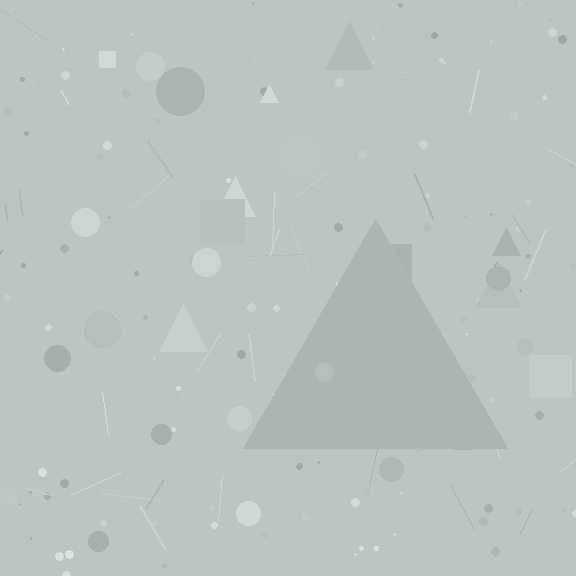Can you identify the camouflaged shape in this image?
The camouflaged shape is a triangle.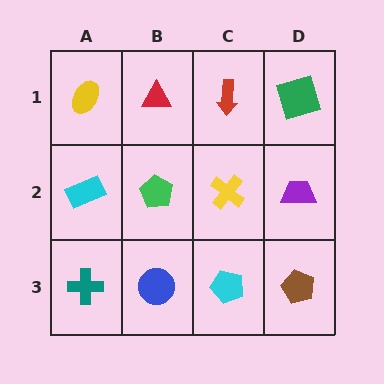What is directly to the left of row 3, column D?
A cyan pentagon.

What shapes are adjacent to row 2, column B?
A red triangle (row 1, column B), a blue circle (row 3, column B), a cyan rectangle (row 2, column A), a yellow cross (row 2, column C).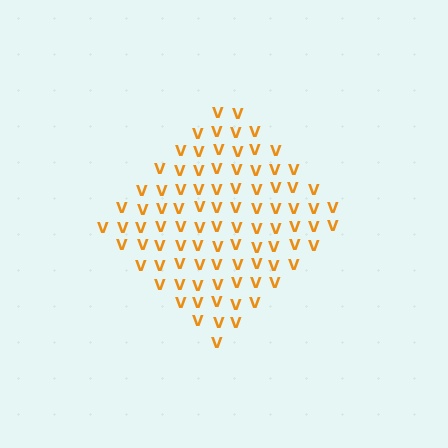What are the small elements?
The small elements are letter V's.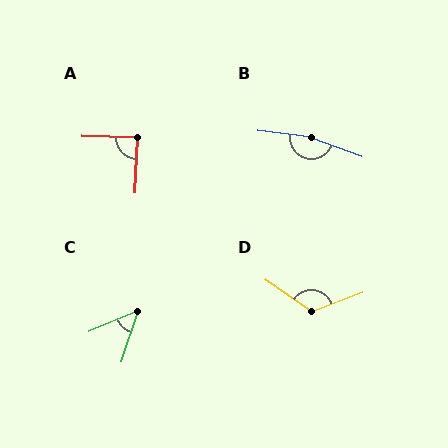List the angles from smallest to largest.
C (49°), A (89°), D (124°), B (167°).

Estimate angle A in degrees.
Approximately 89 degrees.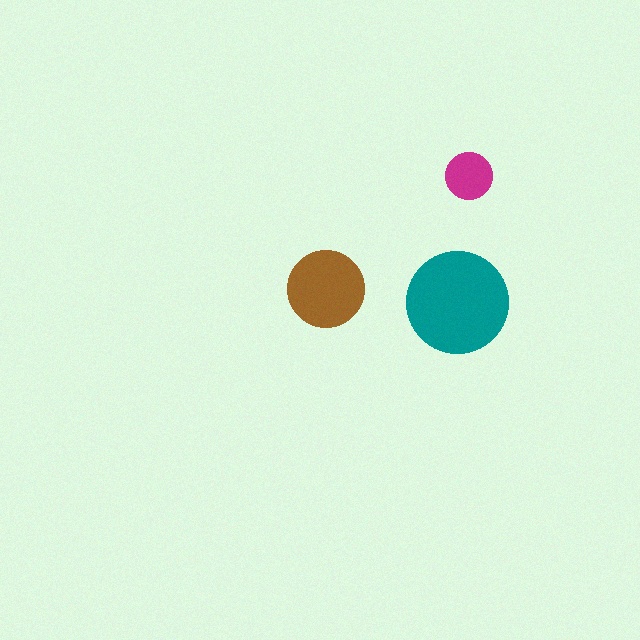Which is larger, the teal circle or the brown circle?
The teal one.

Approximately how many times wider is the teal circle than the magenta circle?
About 2 times wider.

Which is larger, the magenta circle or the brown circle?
The brown one.